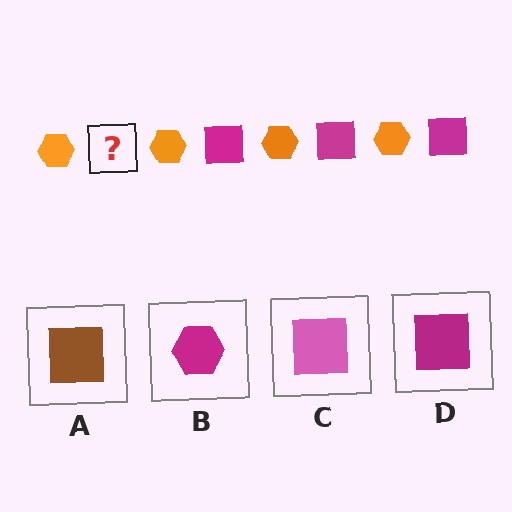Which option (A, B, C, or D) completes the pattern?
D.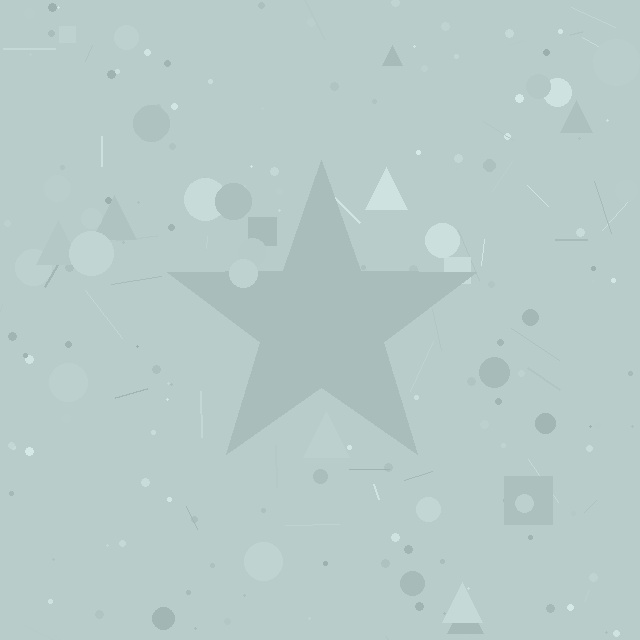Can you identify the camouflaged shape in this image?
The camouflaged shape is a star.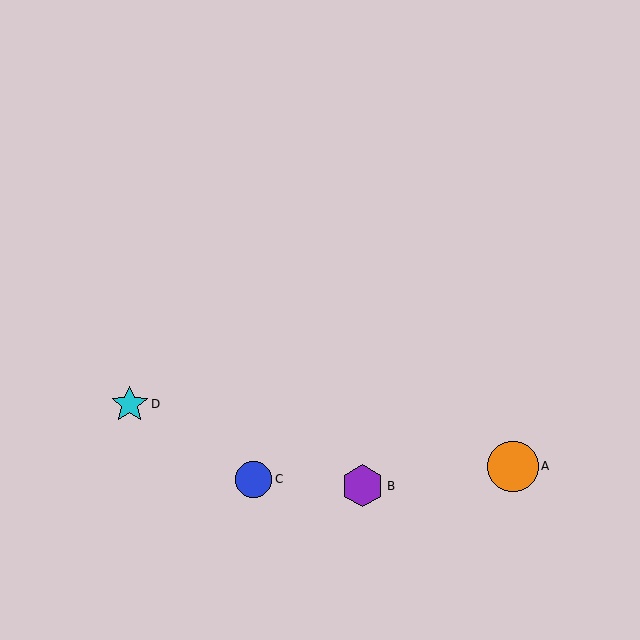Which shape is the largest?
The orange circle (labeled A) is the largest.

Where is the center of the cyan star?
The center of the cyan star is at (130, 404).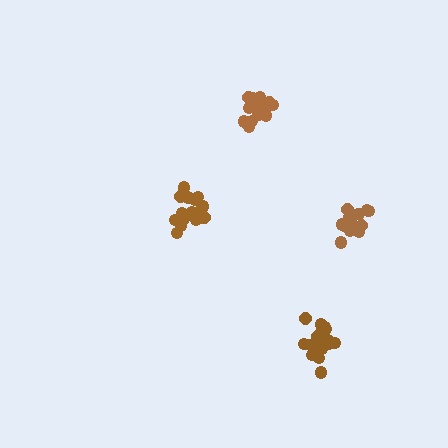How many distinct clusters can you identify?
There are 4 distinct clusters.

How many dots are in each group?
Group 1: 18 dots, Group 2: 16 dots, Group 3: 16 dots, Group 4: 15 dots (65 total).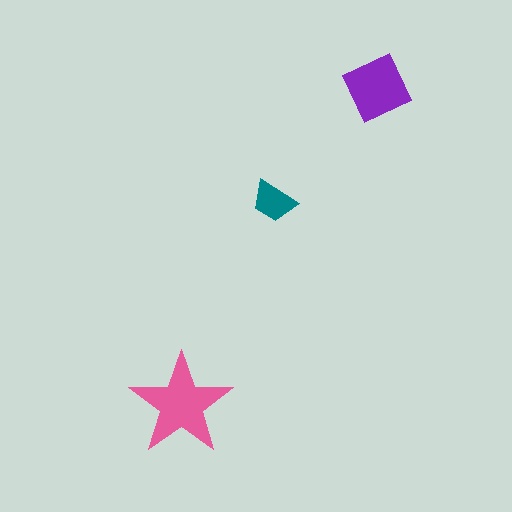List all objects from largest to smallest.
The pink star, the purple square, the teal trapezoid.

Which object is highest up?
The purple square is topmost.